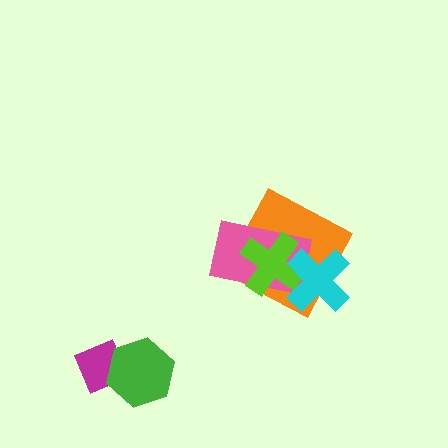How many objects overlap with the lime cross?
3 objects overlap with the lime cross.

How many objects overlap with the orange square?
3 objects overlap with the orange square.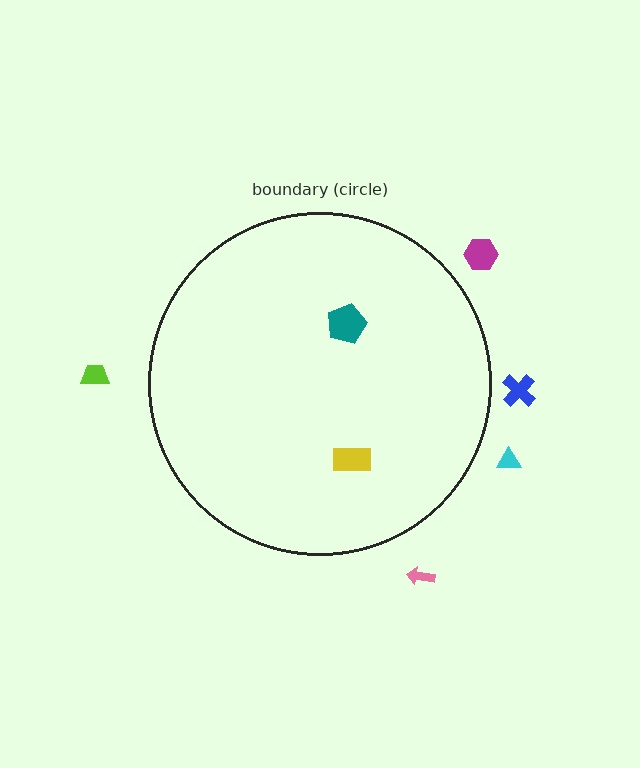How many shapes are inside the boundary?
2 inside, 5 outside.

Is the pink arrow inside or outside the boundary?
Outside.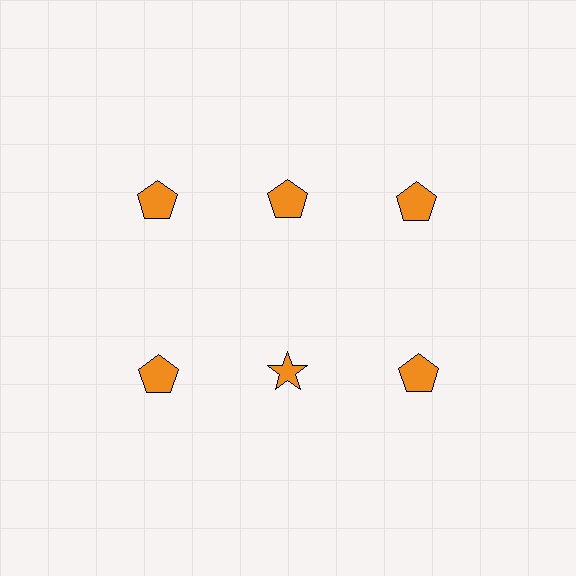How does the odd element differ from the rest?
It has a different shape: star instead of pentagon.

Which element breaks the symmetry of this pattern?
The orange star in the second row, second from left column breaks the symmetry. All other shapes are orange pentagons.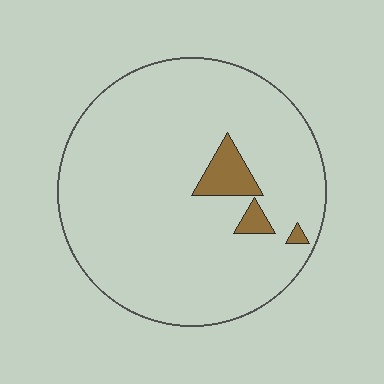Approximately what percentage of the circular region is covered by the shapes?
Approximately 5%.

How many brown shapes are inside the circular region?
3.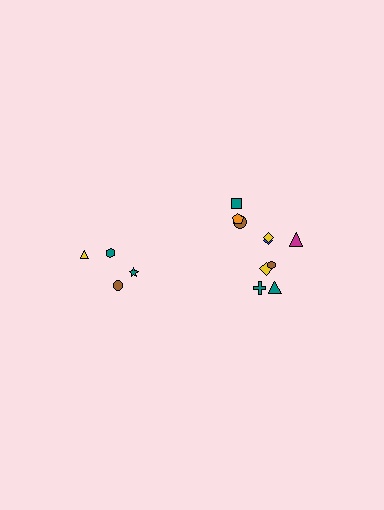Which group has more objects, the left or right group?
The right group.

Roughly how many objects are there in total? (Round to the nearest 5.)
Roughly 15 objects in total.